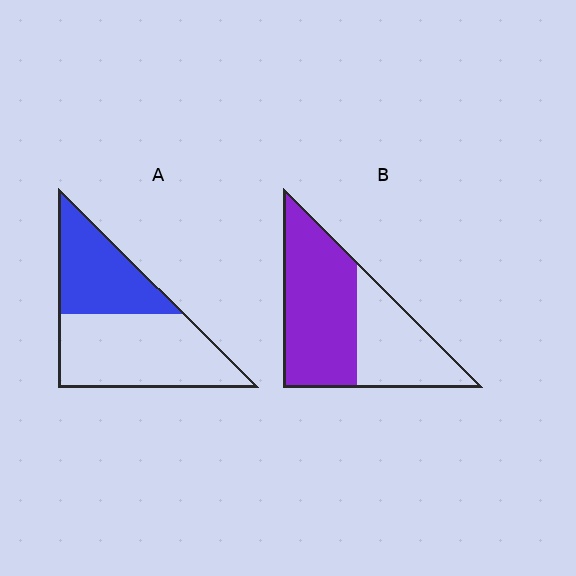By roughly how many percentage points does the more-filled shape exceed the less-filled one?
By roughly 20 percentage points (B over A).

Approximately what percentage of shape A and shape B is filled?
A is approximately 40% and B is approximately 60%.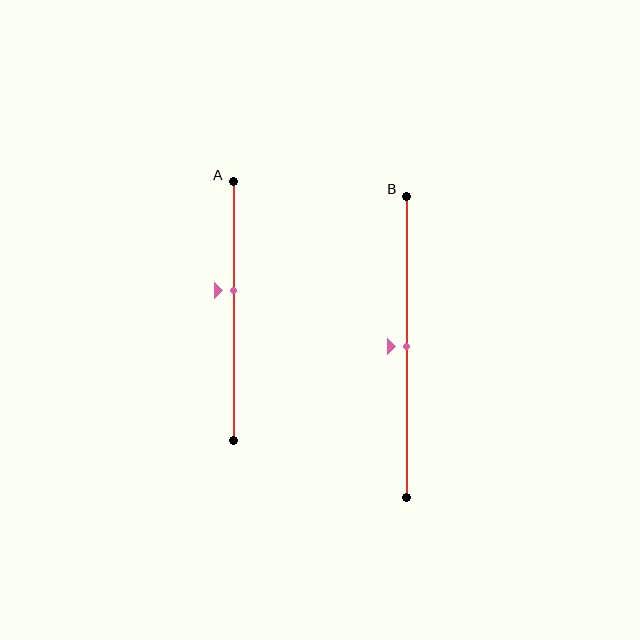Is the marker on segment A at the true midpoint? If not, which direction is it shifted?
No, the marker on segment A is shifted upward by about 8% of the segment length.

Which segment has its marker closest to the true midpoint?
Segment B has its marker closest to the true midpoint.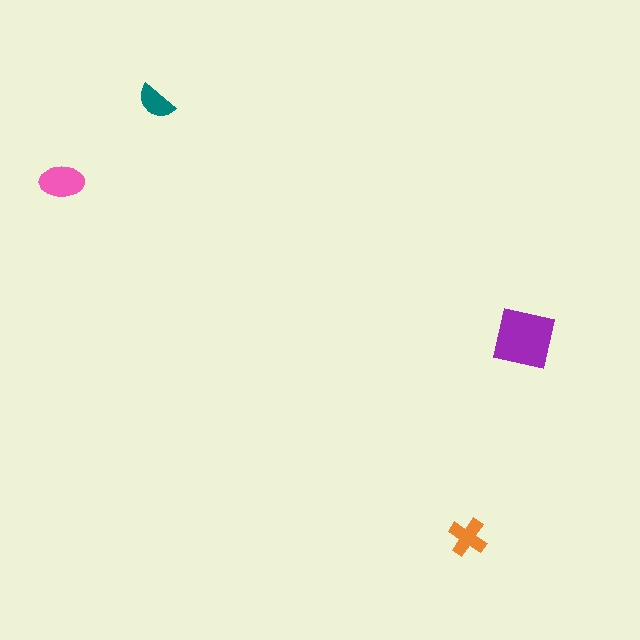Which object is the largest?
The purple square.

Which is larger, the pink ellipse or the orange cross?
The pink ellipse.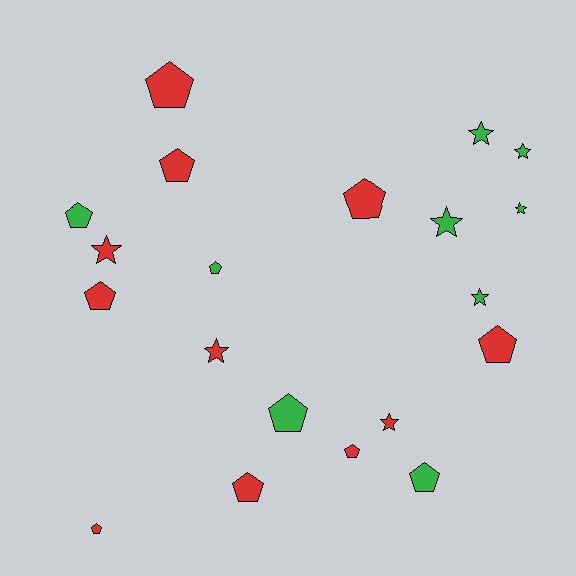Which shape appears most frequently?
Pentagon, with 12 objects.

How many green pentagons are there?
There are 4 green pentagons.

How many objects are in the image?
There are 20 objects.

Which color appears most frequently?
Red, with 11 objects.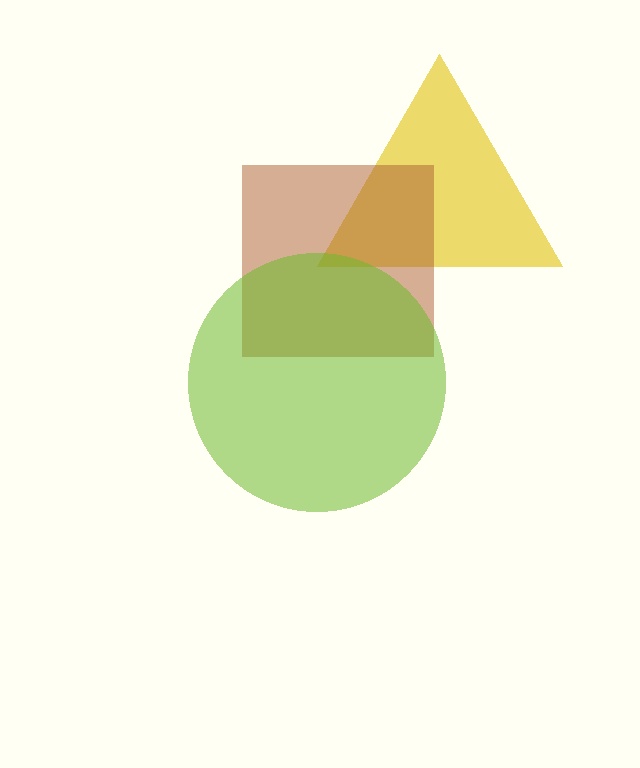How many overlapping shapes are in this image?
There are 3 overlapping shapes in the image.